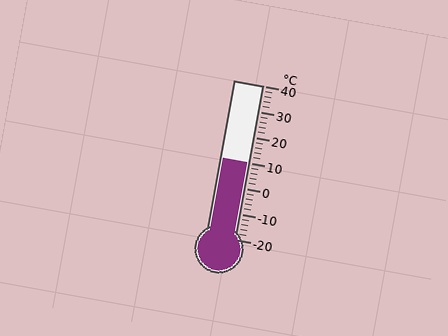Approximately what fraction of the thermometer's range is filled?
The thermometer is filled to approximately 50% of its range.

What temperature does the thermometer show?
The thermometer shows approximately 10°C.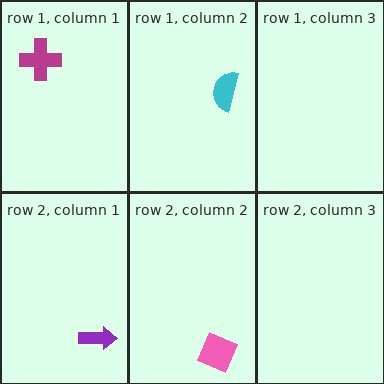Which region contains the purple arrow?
The row 2, column 1 region.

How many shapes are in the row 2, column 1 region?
1.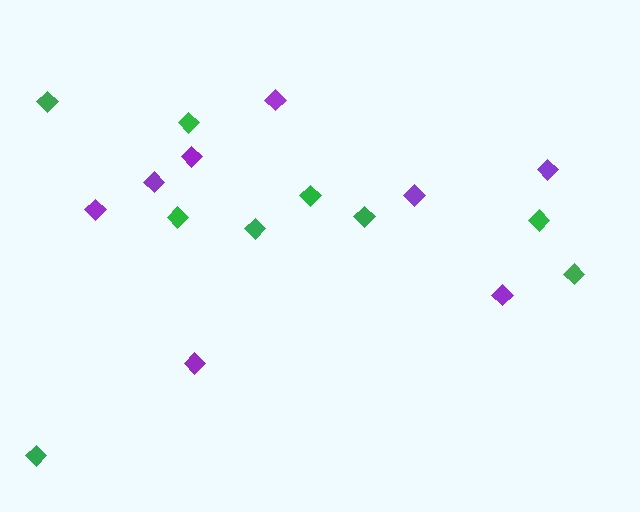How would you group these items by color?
There are 2 groups: one group of green diamonds (9) and one group of purple diamonds (8).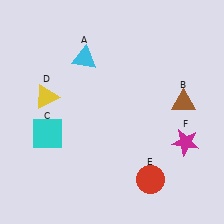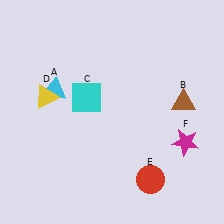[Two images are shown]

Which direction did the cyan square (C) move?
The cyan square (C) moved right.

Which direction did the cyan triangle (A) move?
The cyan triangle (A) moved down.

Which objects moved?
The objects that moved are: the cyan triangle (A), the cyan square (C).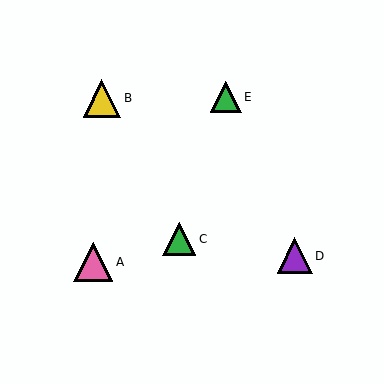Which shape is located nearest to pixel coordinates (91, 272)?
The pink triangle (labeled A) at (93, 262) is nearest to that location.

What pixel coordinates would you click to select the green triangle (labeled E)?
Click at (226, 97) to select the green triangle E.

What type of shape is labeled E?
Shape E is a green triangle.